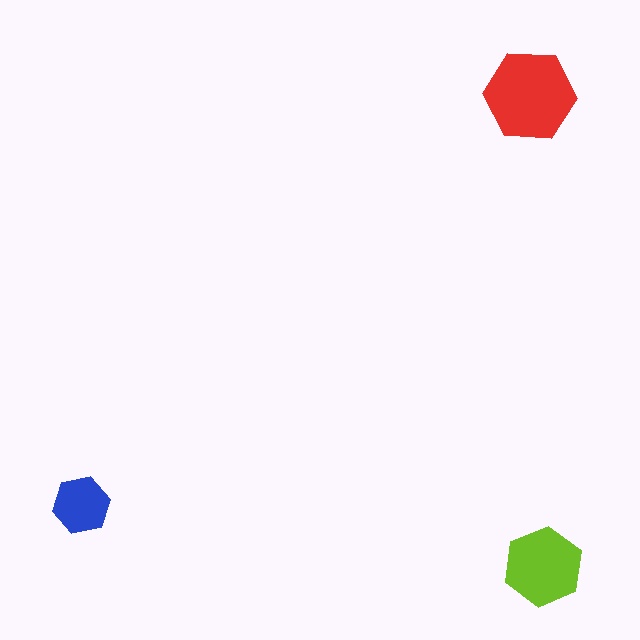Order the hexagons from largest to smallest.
the red one, the lime one, the blue one.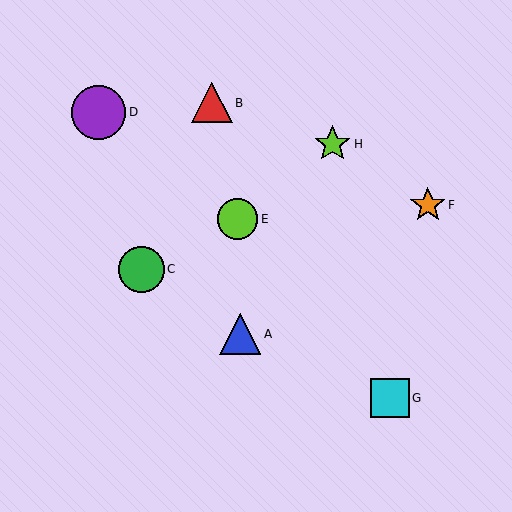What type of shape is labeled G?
Shape G is a cyan square.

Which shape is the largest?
The purple circle (labeled D) is the largest.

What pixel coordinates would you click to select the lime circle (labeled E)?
Click at (237, 219) to select the lime circle E.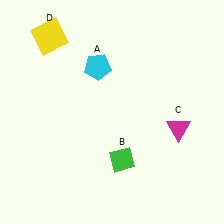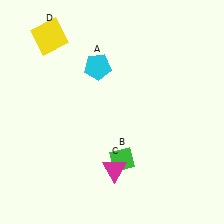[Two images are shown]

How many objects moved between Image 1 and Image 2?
1 object moved between the two images.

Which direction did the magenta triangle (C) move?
The magenta triangle (C) moved left.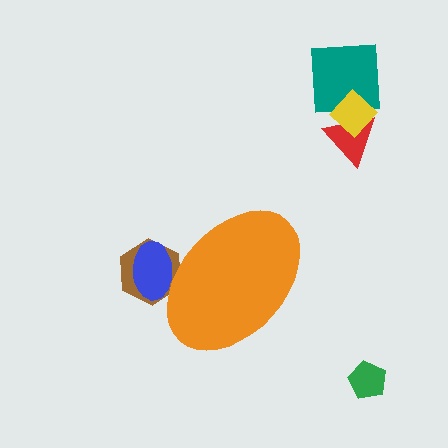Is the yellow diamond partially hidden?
No, the yellow diamond is fully visible.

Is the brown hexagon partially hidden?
Yes, the brown hexagon is partially hidden behind the orange ellipse.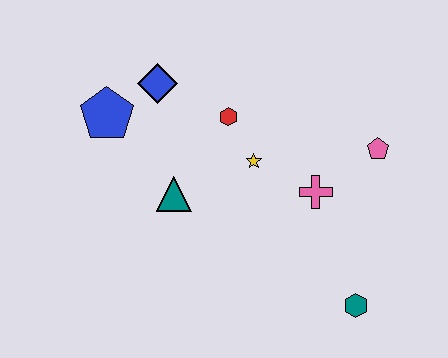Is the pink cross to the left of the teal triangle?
No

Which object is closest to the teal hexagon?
The pink cross is closest to the teal hexagon.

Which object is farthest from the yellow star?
The teal hexagon is farthest from the yellow star.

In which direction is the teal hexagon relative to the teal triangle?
The teal hexagon is to the right of the teal triangle.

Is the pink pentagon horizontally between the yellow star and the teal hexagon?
No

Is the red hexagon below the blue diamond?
Yes